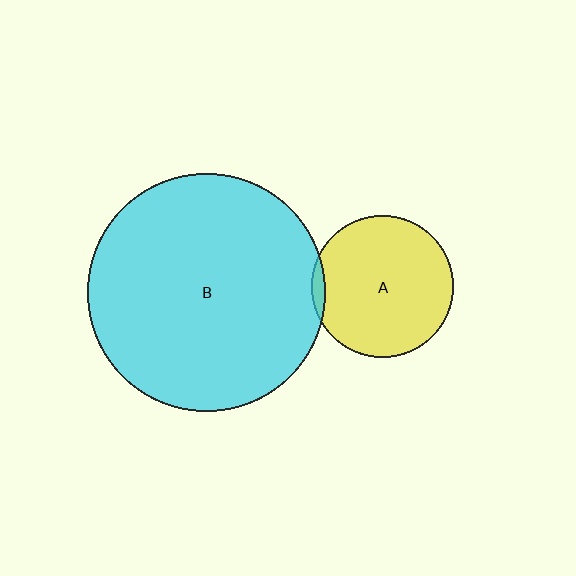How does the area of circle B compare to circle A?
Approximately 2.8 times.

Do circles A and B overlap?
Yes.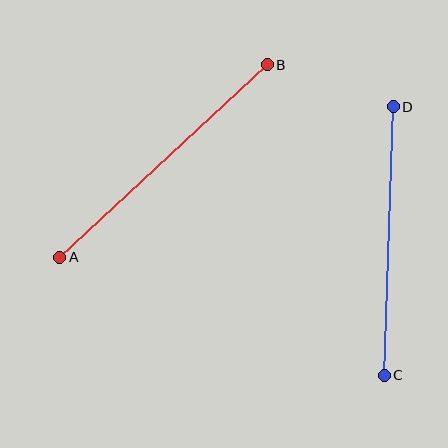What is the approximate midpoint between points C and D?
The midpoint is at approximately (389, 241) pixels.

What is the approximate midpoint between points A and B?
The midpoint is at approximately (163, 161) pixels.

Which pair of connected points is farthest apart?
Points A and B are farthest apart.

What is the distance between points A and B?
The distance is approximately 283 pixels.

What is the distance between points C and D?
The distance is approximately 268 pixels.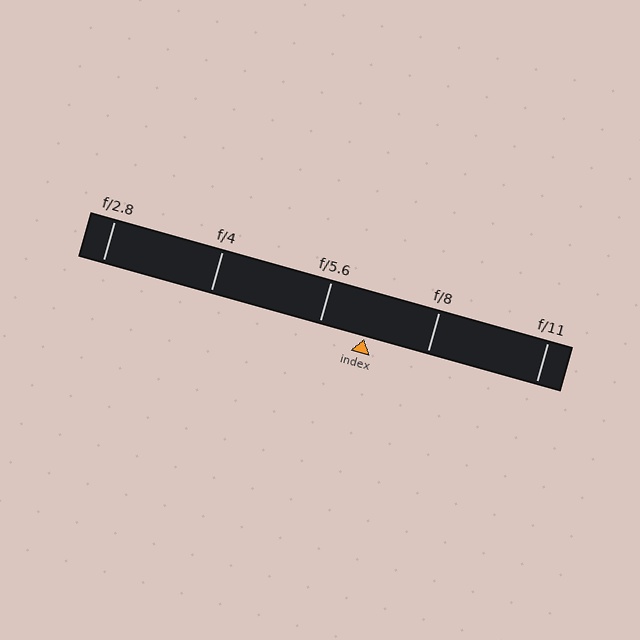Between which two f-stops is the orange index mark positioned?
The index mark is between f/5.6 and f/8.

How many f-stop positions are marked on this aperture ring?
There are 5 f-stop positions marked.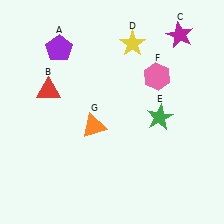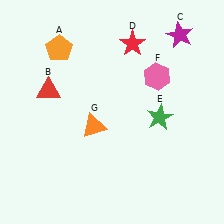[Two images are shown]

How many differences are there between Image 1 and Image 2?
There are 2 differences between the two images.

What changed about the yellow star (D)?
In Image 1, D is yellow. In Image 2, it changed to red.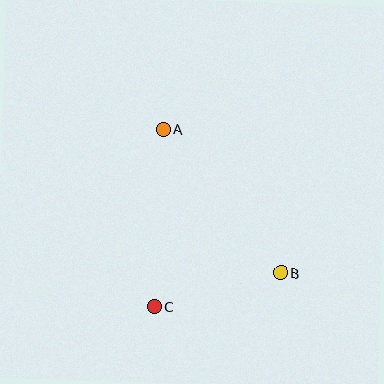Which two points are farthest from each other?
Points A and B are farthest from each other.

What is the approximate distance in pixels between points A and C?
The distance between A and C is approximately 177 pixels.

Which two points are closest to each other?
Points B and C are closest to each other.